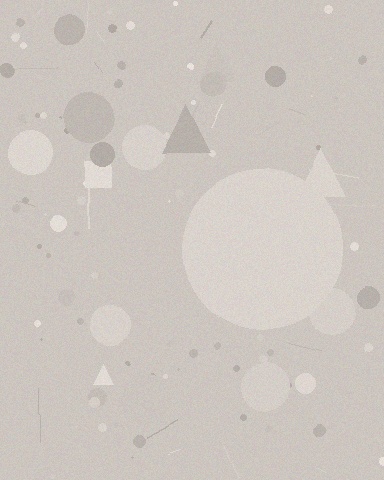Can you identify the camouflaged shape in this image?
The camouflaged shape is a circle.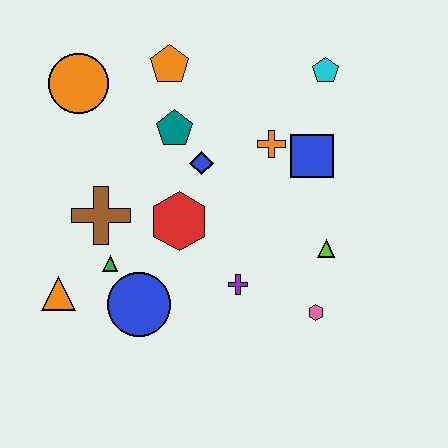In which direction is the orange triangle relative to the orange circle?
The orange triangle is below the orange circle.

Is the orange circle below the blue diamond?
No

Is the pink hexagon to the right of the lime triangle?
No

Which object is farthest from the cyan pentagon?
The orange triangle is farthest from the cyan pentagon.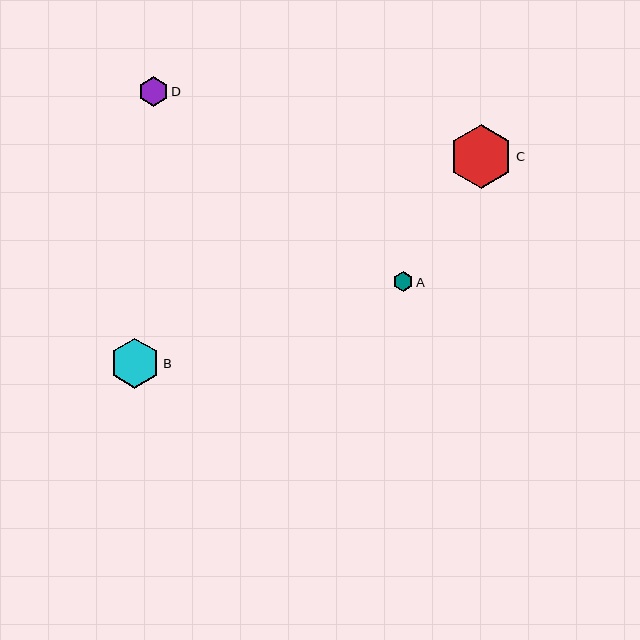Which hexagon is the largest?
Hexagon C is the largest with a size of approximately 64 pixels.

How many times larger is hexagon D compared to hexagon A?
Hexagon D is approximately 1.4 times the size of hexagon A.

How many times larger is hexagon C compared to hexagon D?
Hexagon C is approximately 2.2 times the size of hexagon D.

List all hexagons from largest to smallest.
From largest to smallest: C, B, D, A.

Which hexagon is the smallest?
Hexagon A is the smallest with a size of approximately 20 pixels.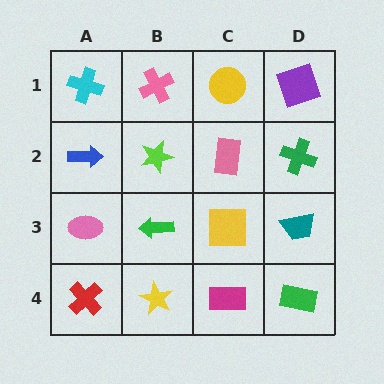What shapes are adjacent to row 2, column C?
A yellow circle (row 1, column C), a yellow square (row 3, column C), a lime star (row 2, column B), a green cross (row 2, column D).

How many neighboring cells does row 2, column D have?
3.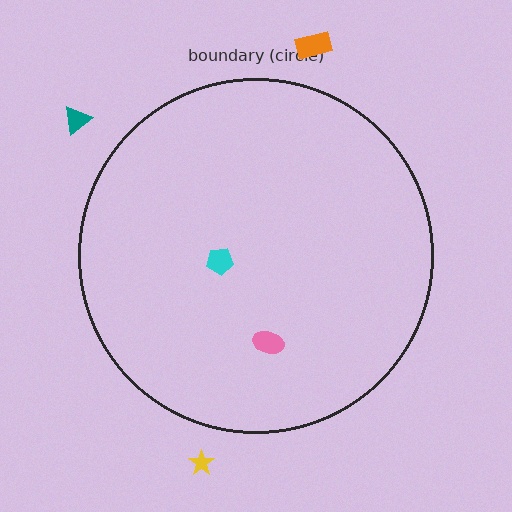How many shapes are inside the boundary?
2 inside, 3 outside.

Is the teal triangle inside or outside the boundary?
Outside.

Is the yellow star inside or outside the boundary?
Outside.